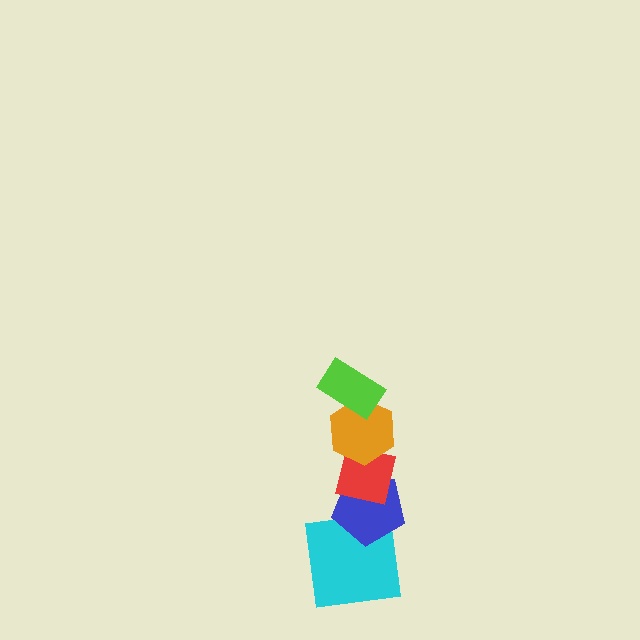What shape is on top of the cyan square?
The blue pentagon is on top of the cyan square.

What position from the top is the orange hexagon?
The orange hexagon is 2nd from the top.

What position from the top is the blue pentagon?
The blue pentagon is 4th from the top.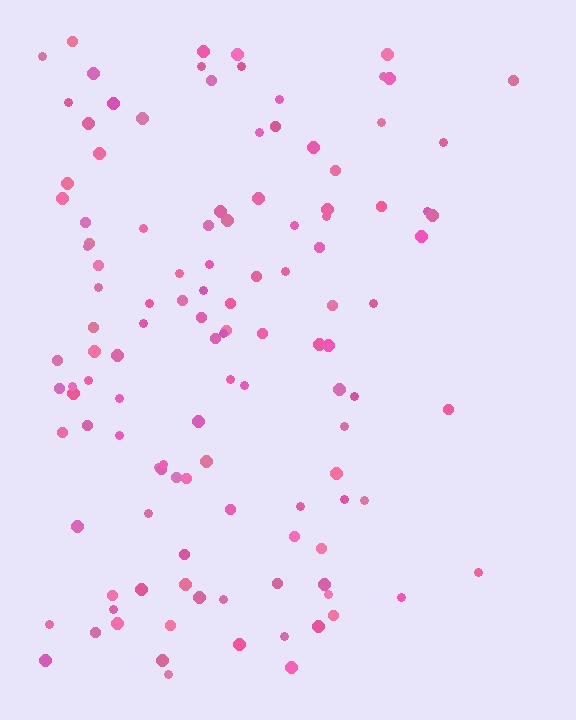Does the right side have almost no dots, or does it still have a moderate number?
Still a moderate number, just noticeably fewer than the left.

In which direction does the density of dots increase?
From right to left, with the left side densest.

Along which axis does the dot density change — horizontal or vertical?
Horizontal.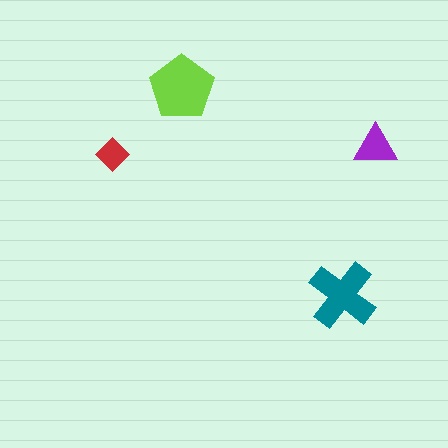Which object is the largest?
The lime pentagon.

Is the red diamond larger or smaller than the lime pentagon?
Smaller.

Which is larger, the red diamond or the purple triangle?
The purple triangle.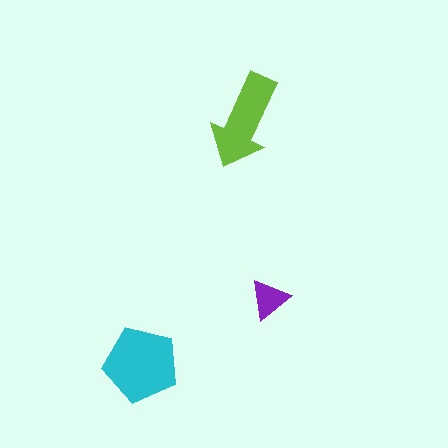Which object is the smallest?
The purple triangle.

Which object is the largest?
The cyan pentagon.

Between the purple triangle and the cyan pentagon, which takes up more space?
The cyan pentagon.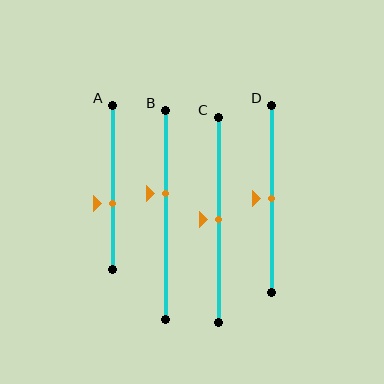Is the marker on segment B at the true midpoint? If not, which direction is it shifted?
No, the marker on segment B is shifted upward by about 10% of the segment length.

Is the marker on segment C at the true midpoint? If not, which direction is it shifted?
Yes, the marker on segment C is at the true midpoint.